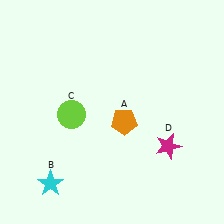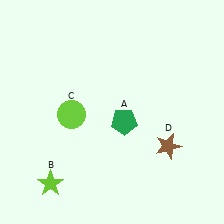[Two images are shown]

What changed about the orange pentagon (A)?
In Image 1, A is orange. In Image 2, it changed to green.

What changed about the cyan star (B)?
In Image 1, B is cyan. In Image 2, it changed to lime.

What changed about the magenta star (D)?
In Image 1, D is magenta. In Image 2, it changed to brown.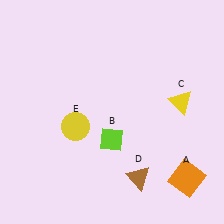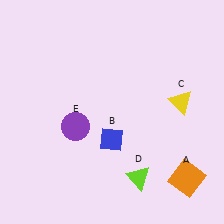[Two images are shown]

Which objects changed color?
B changed from lime to blue. D changed from brown to lime. E changed from yellow to purple.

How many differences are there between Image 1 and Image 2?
There are 3 differences between the two images.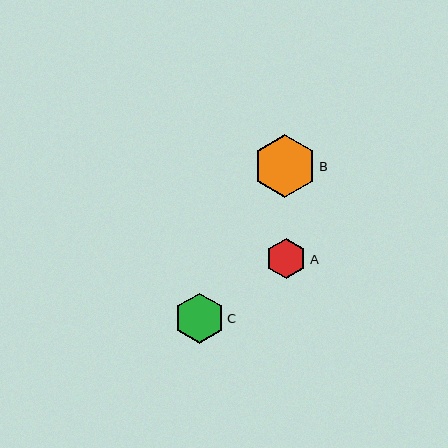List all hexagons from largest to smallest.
From largest to smallest: B, C, A.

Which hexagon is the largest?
Hexagon B is the largest with a size of approximately 63 pixels.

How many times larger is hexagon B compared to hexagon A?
Hexagon B is approximately 1.5 times the size of hexagon A.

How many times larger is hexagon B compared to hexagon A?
Hexagon B is approximately 1.5 times the size of hexagon A.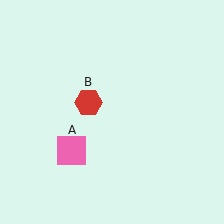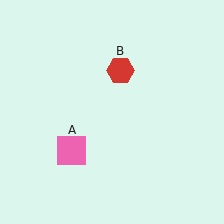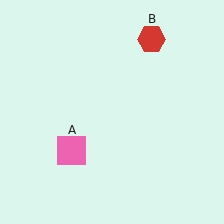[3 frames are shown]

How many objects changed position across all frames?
1 object changed position: red hexagon (object B).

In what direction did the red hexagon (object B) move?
The red hexagon (object B) moved up and to the right.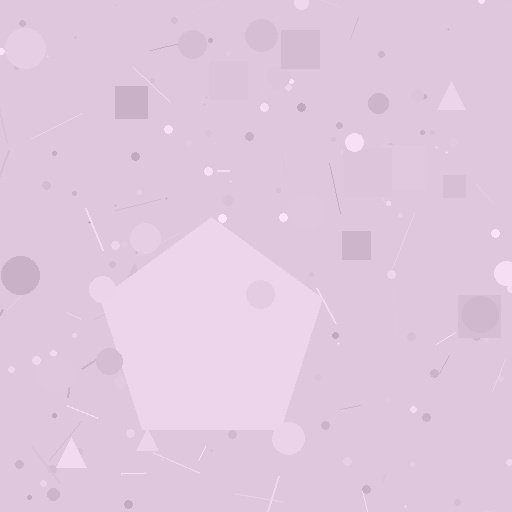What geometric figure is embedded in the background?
A pentagon is embedded in the background.